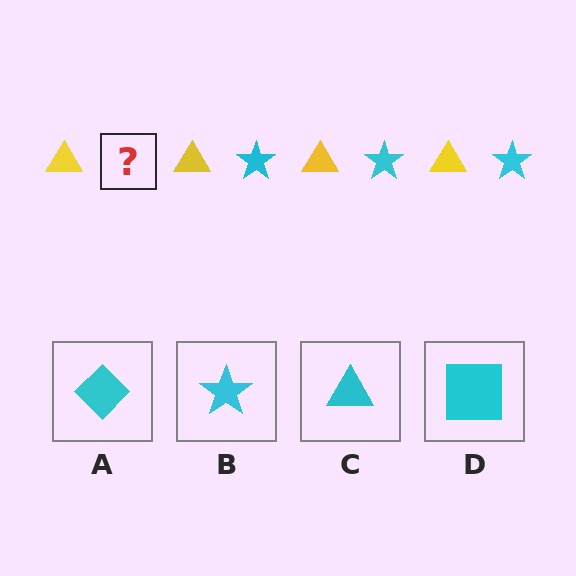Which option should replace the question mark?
Option B.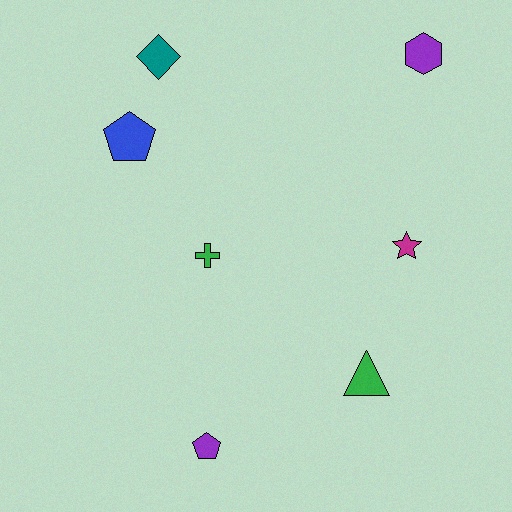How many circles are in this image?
There are no circles.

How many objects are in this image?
There are 7 objects.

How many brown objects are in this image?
There are no brown objects.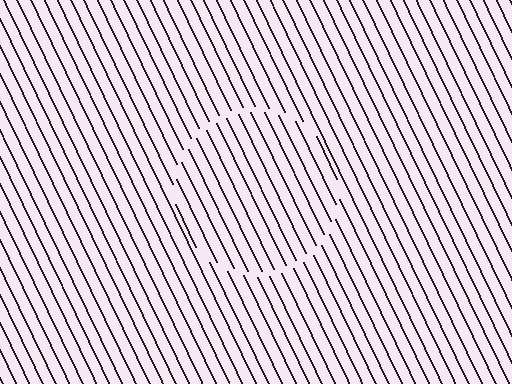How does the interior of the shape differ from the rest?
The interior of the shape contains the same grating, shifted by half a period — the contour is defined by the phase discontinuity where line-ends from the inner and outer gratings abut.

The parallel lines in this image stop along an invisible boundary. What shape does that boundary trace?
An illusory circle. The interior of the shape contains the same grating, shifted by half a period — the contour is defined by the phase discontinuity where line-ends from the inner and outer gratings abut.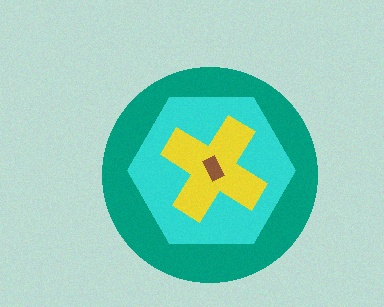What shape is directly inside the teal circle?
The cyan hexagon.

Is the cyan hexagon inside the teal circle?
Yes.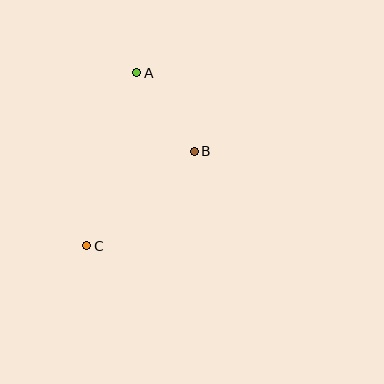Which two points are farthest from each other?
Points A and C are farthest from each other.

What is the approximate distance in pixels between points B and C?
The distance between B and C is approximately 143 pixels.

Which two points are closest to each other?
Points A and B are closest to each other.